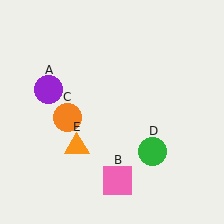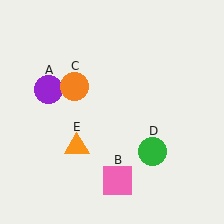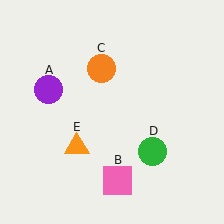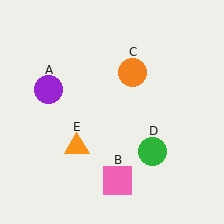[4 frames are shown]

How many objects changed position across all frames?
1 object changed position: orange circle (object C).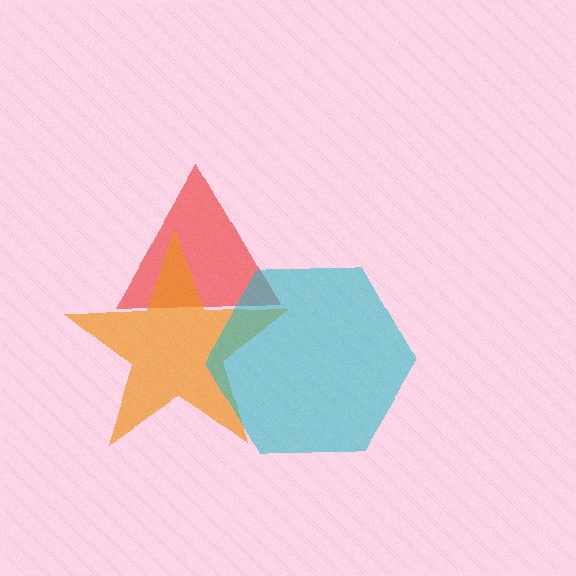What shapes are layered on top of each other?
The layered shapes are: a red triangle, an orange star, a cyan hexagon.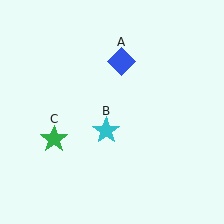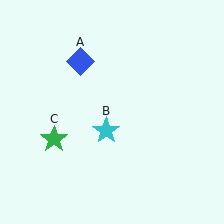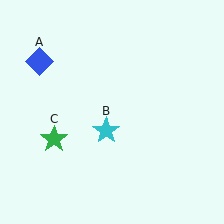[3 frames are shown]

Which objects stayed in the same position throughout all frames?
Cyan star (object B) and green star (object C) remained stationary.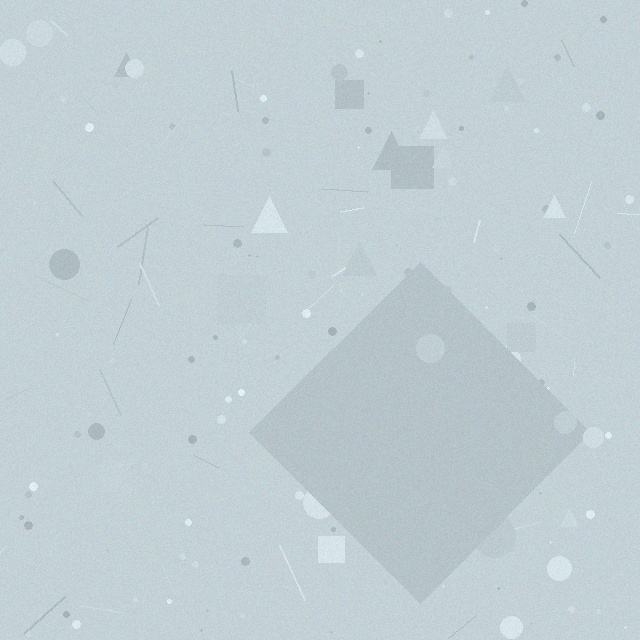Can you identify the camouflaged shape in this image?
The camouflaged shape is a diamond.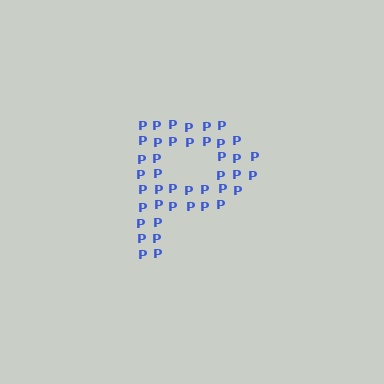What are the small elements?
The small elements are letter P's.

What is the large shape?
The large shape is the letter P.